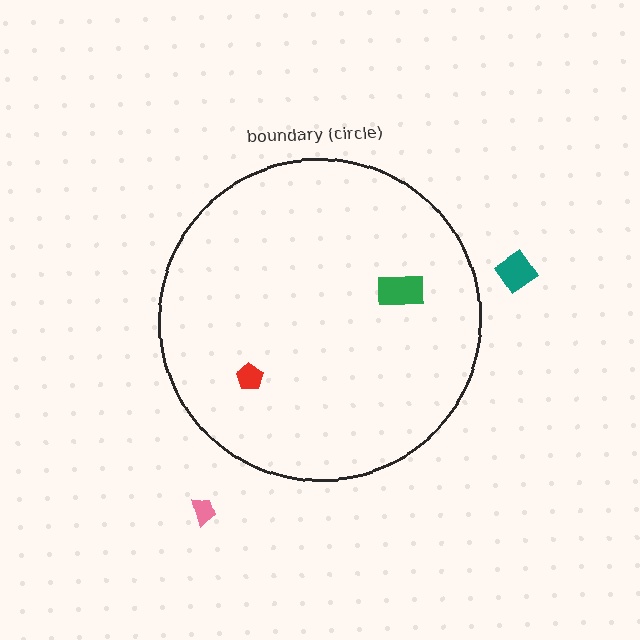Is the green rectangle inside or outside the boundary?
Inside.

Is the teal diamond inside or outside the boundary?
Outside.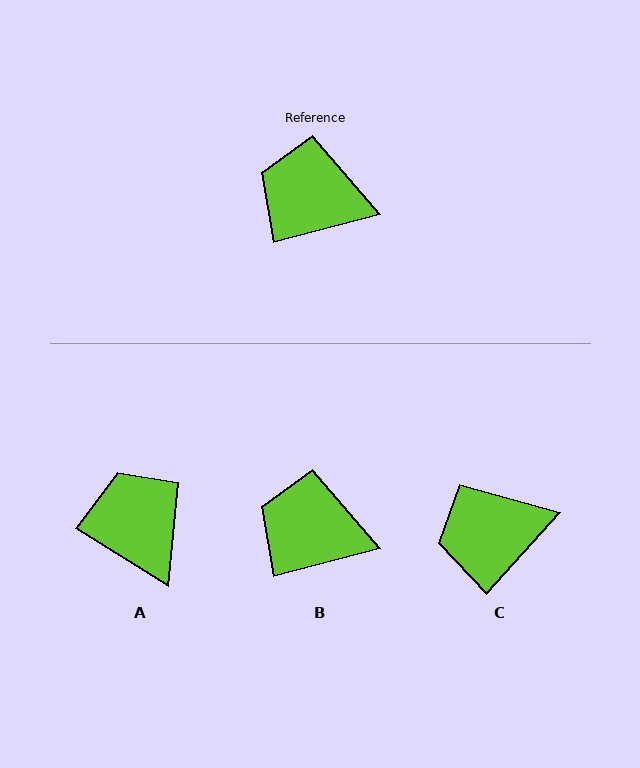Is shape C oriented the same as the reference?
No, it is off by about 34 degrees.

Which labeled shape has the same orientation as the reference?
B.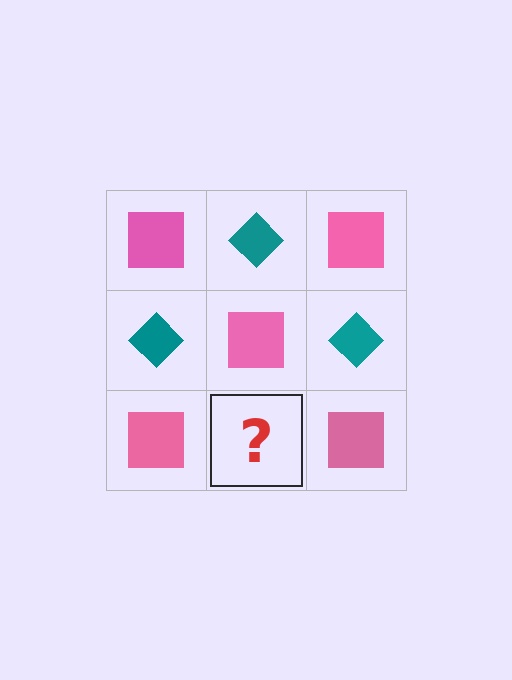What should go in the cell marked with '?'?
The missing cell should contain a teal diamond.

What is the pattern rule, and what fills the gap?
The rule is that it alternates pink square and teal diamond in a checkerboard pattern. The gap should be filled with a teal diamond.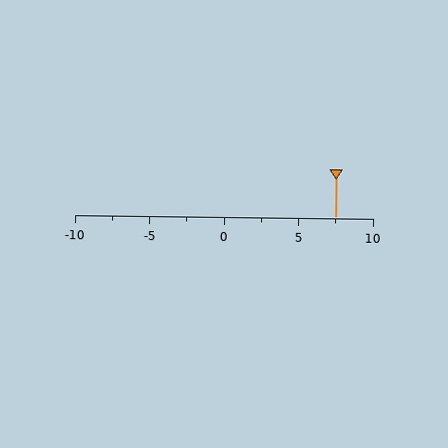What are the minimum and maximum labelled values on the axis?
The axis runs from -10 to 10.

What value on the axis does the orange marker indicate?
The marker indicates approximately 7.5.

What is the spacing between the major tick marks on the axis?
The major ticks are spaced 5 apart.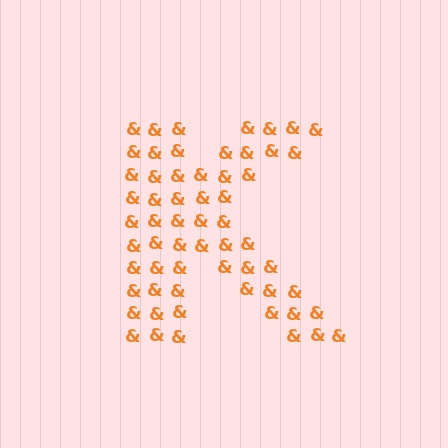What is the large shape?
The large shape is the letter K.